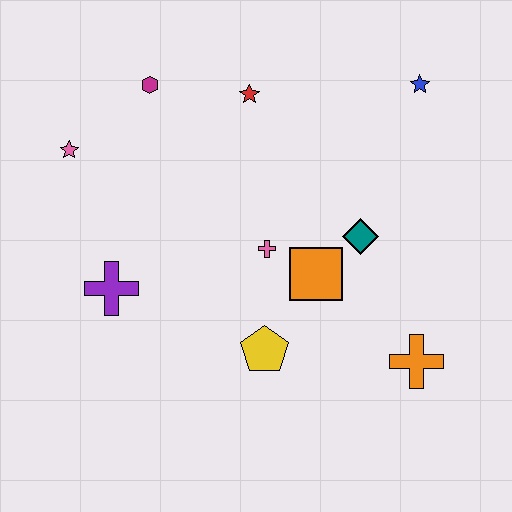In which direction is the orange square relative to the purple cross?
The orange square is to the right of the purple cross.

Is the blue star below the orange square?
No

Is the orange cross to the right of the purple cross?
Yes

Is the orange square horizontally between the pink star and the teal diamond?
Yes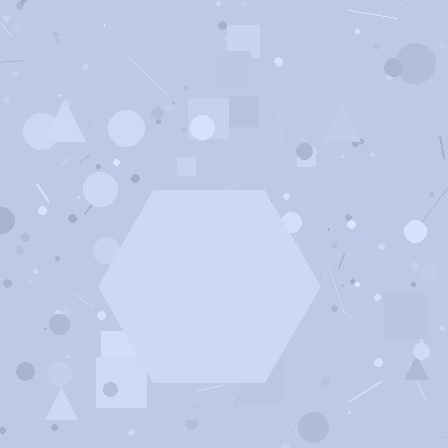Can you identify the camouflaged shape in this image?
The camouflaged shape is a hexagon.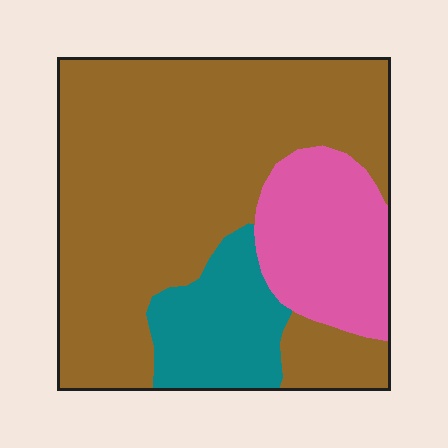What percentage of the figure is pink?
Pink covers about 20% of the figure.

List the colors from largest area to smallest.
From largest to smallest: brown, pink, teal.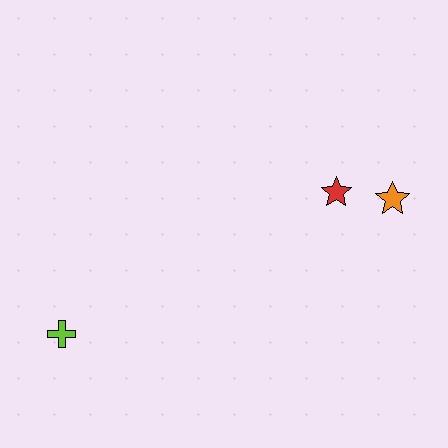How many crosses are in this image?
There is 1 cross.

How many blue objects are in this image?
There are no blue objects.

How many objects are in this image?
There are 3 objects.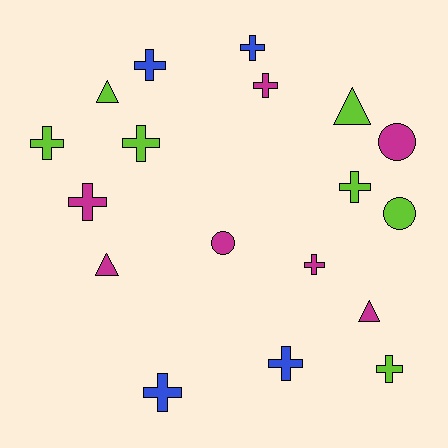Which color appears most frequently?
Magenta, with 7 objects.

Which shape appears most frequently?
Cross, with 11 objects.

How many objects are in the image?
There are 18 objects.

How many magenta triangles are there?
There are 2 magenta triangles.